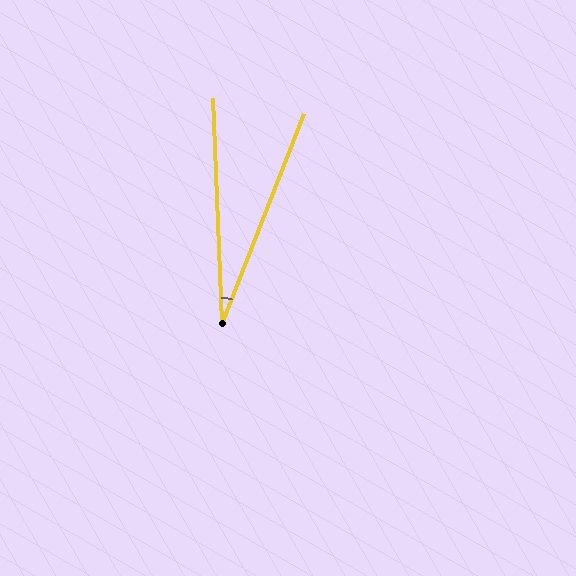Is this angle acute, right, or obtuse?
It is acute.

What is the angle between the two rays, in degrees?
Approximately 24 degrees.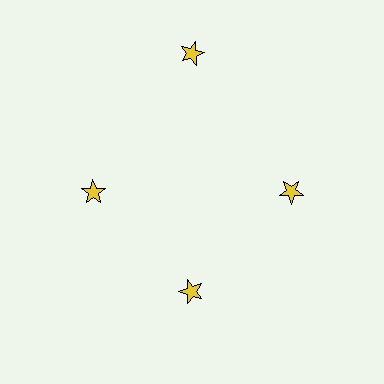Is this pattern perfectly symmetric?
No. The 4 yellow stars are arranged in a ring, but one element near the 12 o'clock position is pushed outward from the center, breaking the 4-fold rotational symmetry.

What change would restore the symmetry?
The symmetry would be restored by moving it inward, back onto the ring so that all 4 stars sit at equal angles and equal distance from the center.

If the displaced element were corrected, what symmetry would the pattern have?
It would have 4-fold rotational symmetry — the pattern would map onto itself every 90 degrees.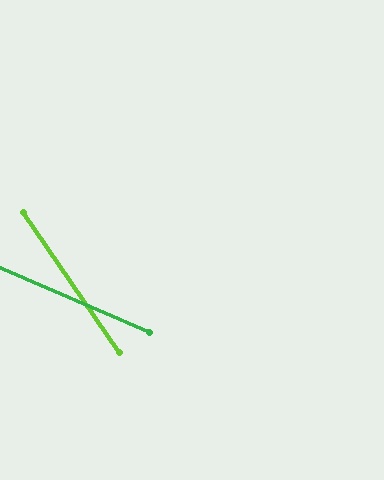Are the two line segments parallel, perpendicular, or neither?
Neither parallel nor perpendicular — they differ by about 33°.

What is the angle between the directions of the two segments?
Approximately 33 degrees.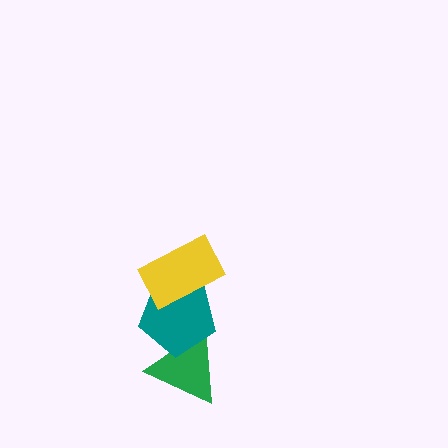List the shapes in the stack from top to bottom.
From top to bottom: the yellow rectangle, the teal pentagon, the green triangle.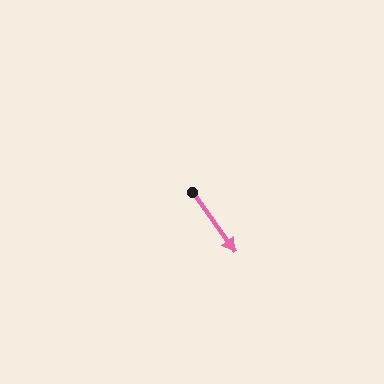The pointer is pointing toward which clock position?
Roughly 5 o'clock.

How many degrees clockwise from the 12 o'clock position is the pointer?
Approximately 144 degrees.